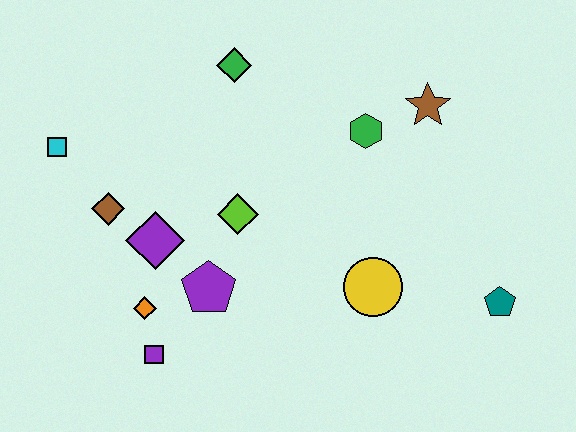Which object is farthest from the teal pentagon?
The cyan square is farthest from the teal pentagon.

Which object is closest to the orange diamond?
The purple square is closest to the orange diamond.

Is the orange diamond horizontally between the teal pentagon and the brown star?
No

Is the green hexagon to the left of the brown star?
Yes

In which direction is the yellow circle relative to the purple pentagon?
The yellow circle is to the right of the purple pentagon.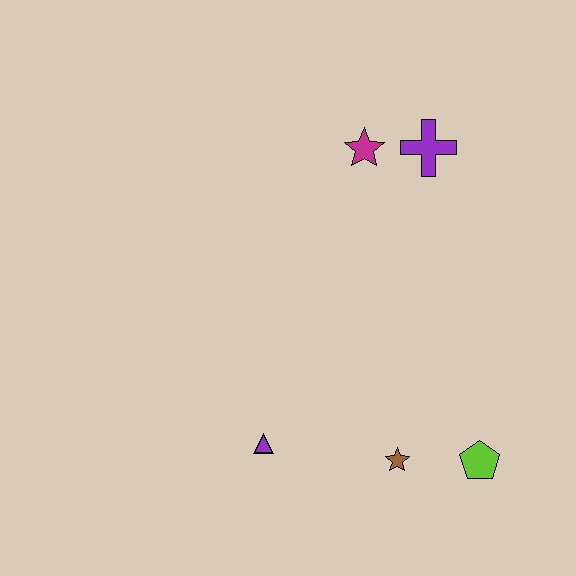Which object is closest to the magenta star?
The purple cross is closest to the magenta star.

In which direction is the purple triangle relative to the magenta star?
The purple triangle is below the magenta star.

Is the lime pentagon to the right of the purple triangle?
Yes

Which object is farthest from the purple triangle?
The purple cross is farthest from the purple triangle.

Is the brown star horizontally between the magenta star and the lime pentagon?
Yes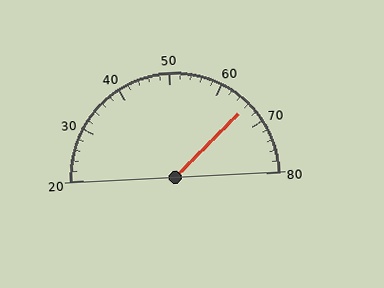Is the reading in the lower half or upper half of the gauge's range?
The reading is in the upper half of the range (20 to 80).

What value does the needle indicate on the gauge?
The needle indicates approximately 66.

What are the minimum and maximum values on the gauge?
The gauge ranges from 20 to 80.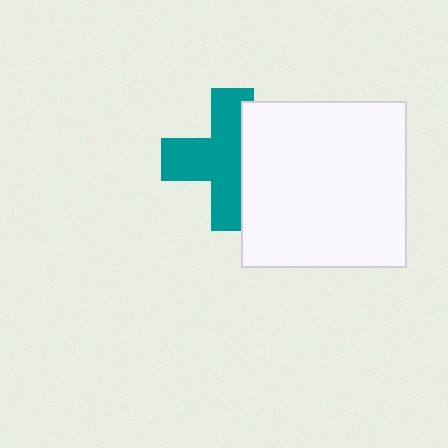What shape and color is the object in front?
The object in front is a white square.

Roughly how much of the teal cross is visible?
About half of it is visible (roughly 64%).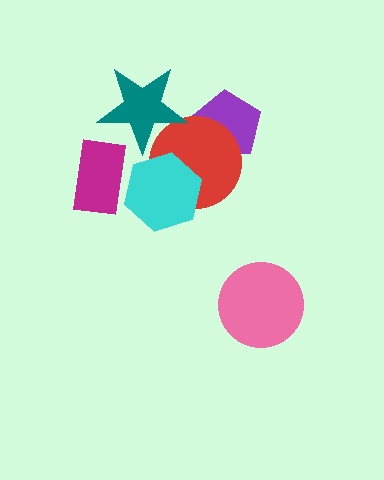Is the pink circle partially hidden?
No, no other shape covers it.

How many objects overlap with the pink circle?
0 objects overlap with the pink circle.